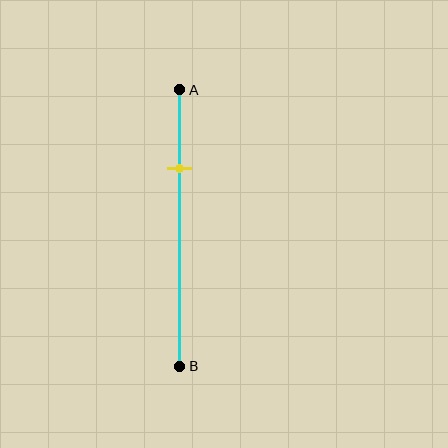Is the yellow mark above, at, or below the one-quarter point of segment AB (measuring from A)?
The yellow mark is below the one-quarter point of segment AB.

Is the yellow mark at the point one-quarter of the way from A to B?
No, the mark is at about 30% from A, not at the 25% one-quarter point.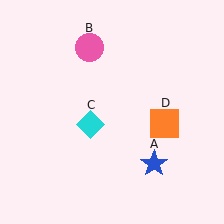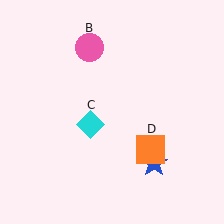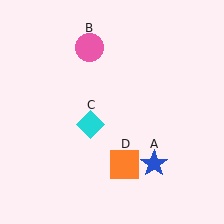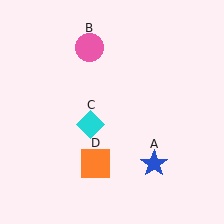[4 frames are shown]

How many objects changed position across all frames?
1 object changed position: orange square (object D).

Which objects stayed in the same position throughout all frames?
Blue star (object A) and pink circle (object B) and cyan diamond (object C) remained stationary.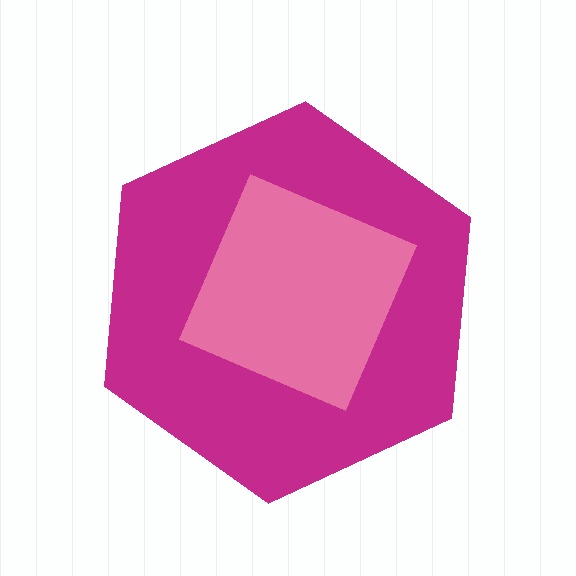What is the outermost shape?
The magenta hexagon.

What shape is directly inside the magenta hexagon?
The pink square.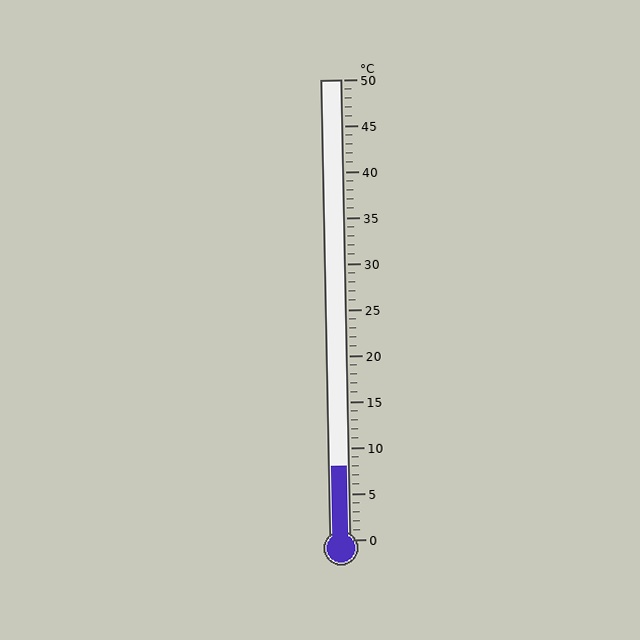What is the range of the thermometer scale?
The thermometer scale ranges from 0°C to 50°C.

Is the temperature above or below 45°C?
The temperature is below 45°C.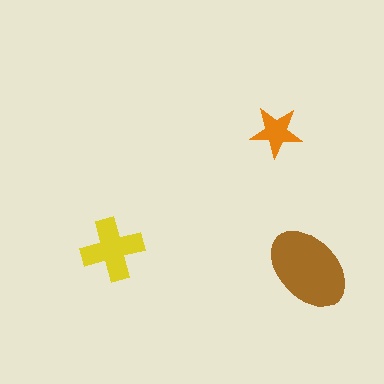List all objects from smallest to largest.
The orange star, the yellow cross, the brown ellipse.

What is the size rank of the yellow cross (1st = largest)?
2nd.